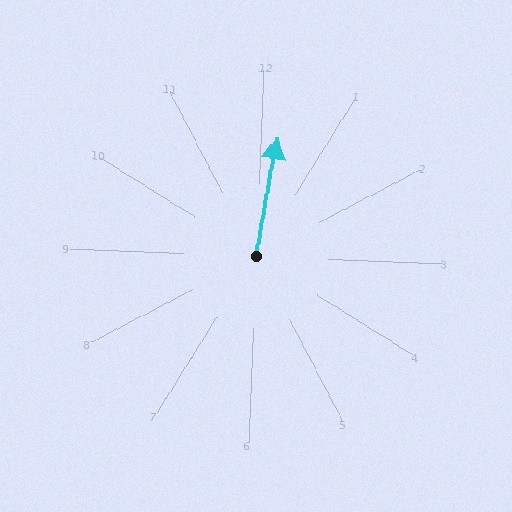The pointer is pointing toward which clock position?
Roughly 12 o'clock.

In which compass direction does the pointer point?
North.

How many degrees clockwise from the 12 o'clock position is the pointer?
Approximately 8 degrees.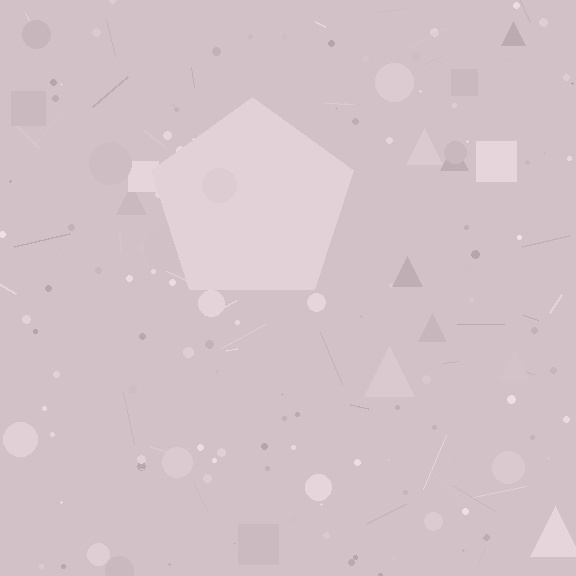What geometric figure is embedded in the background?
A pentagon is embedded in the background.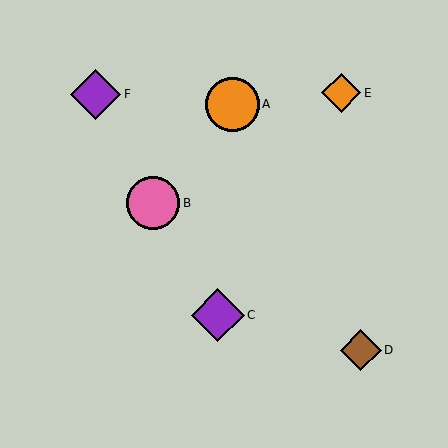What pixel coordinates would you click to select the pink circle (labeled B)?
Click at (153, 203) to select the pink circle B.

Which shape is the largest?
The orange circle (labeled A) is the largest.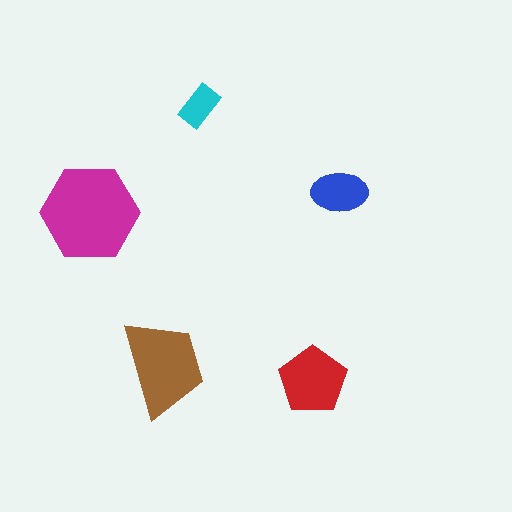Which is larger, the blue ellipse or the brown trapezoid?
The brown trapezoid.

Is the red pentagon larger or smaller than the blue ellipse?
Larger.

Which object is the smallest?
The cyan rectangle.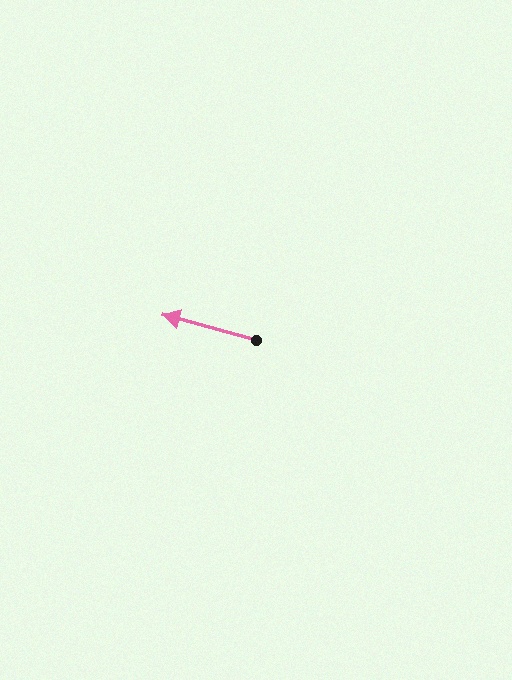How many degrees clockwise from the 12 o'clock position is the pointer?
Approximately 285 degrees.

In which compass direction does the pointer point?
West.